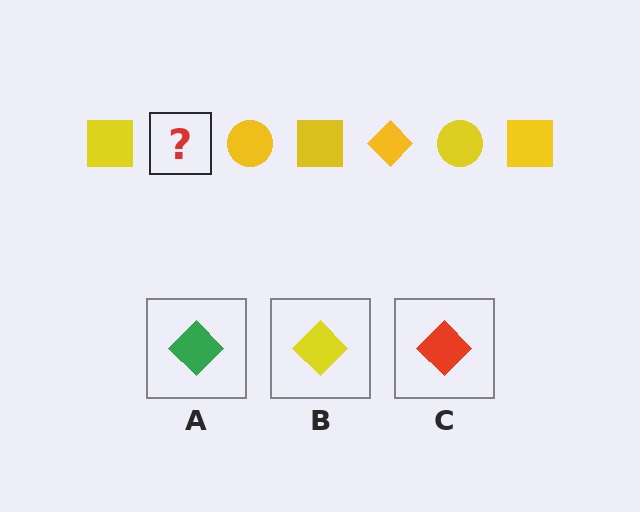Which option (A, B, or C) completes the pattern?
B.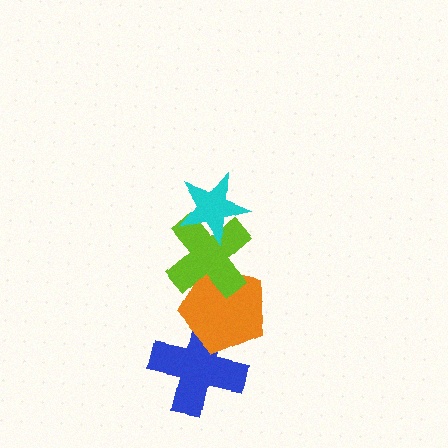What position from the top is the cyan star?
The cyan star is 1st from the top.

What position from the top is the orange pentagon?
The orange pentagon is 3rd from the top.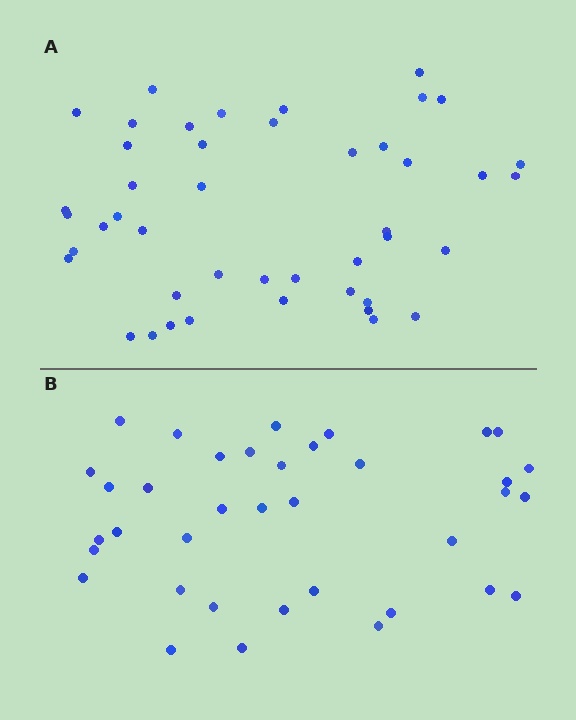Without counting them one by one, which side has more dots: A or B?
Region A (the top region) has more dots.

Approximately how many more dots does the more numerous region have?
Region A has roughly 8 or so more dots than region B.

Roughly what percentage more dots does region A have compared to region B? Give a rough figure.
About 20% more.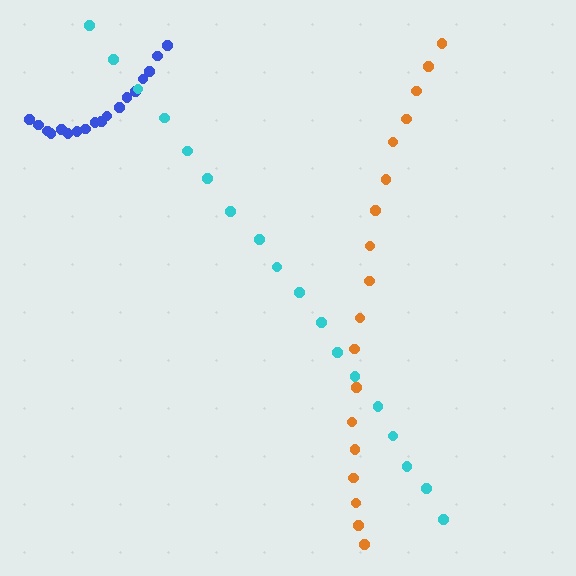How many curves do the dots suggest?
There are 3 distinct paths.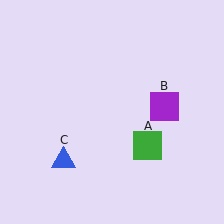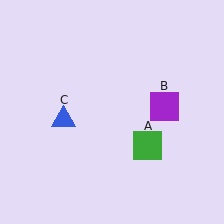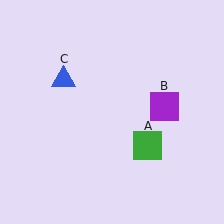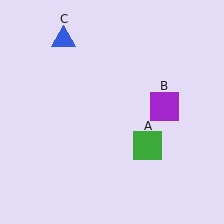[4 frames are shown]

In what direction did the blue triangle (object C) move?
The blue triangle (object C) moved up.